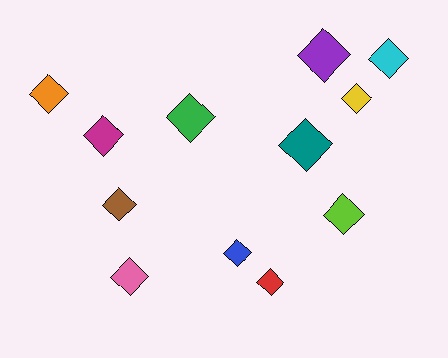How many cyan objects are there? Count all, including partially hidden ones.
There is 1 cyan object.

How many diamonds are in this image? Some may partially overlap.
There are 12 diamonds.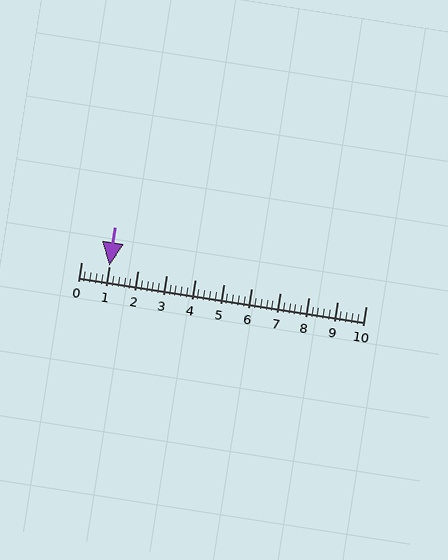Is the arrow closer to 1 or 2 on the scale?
The arrow is closer to 1.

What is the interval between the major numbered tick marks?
The major tick marks are spaced 1 units apart.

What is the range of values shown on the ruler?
The ruler shows values from 0 to 10.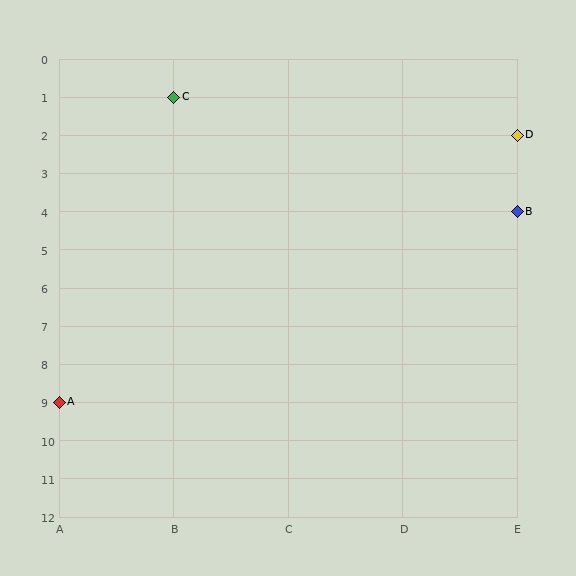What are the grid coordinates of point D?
Point D is at grid coordinates (E, 2).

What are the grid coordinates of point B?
Point B is at grid coordinates (E, 4).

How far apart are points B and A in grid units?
Points B and A are 4 columns and 5 rows apart (about 6.4 grid units diagonally).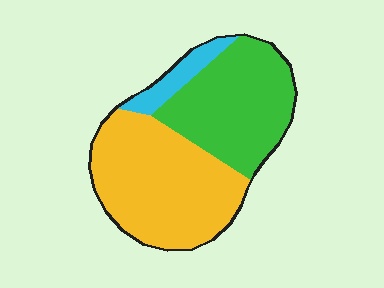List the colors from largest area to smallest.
From largest to smallest: yellow, green, cyan.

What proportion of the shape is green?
Green takes up about two fifths (2/5) of the shape.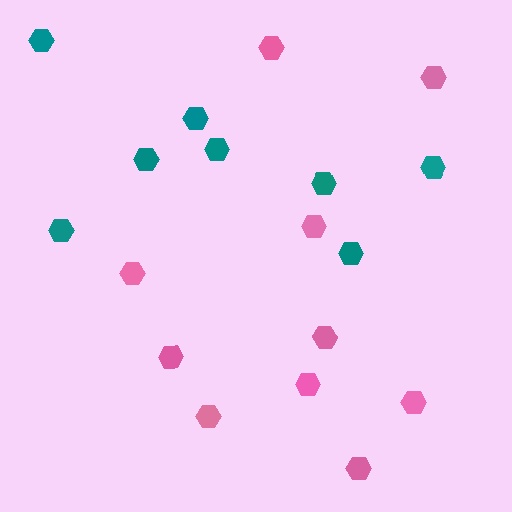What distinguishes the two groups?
There are 2 groups: one group of pink hexagons (10) and one group of teal hexagons (8).